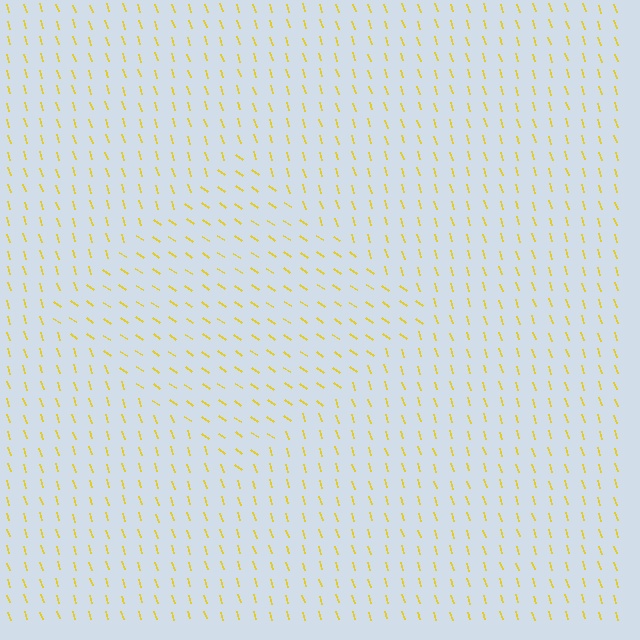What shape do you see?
I see a diamond.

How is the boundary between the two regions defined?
The boundary is defined purely by a change in line orientation (approximately 38 degrees difference). All lines are the same color and thickness.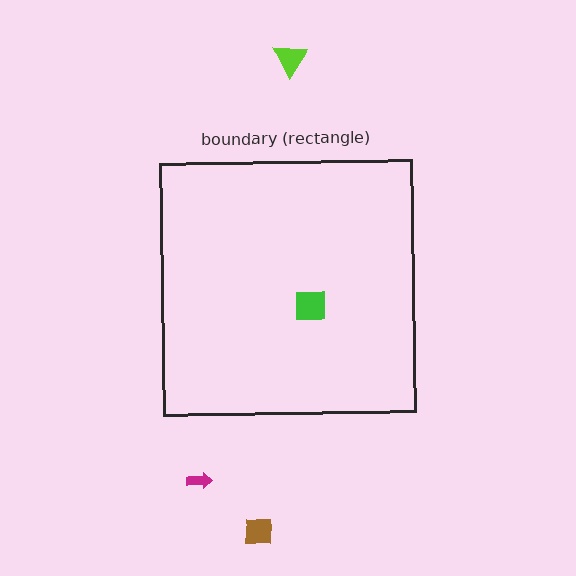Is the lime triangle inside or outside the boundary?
Outside.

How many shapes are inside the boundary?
1 inside, 3 outside.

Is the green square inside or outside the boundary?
Inside.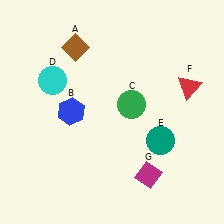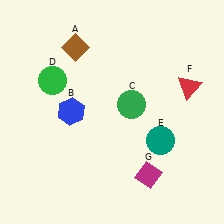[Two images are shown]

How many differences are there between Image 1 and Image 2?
There is 1 difference between the two images.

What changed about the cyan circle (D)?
In Image 1, D is cyan. In Image 2, it changed to green.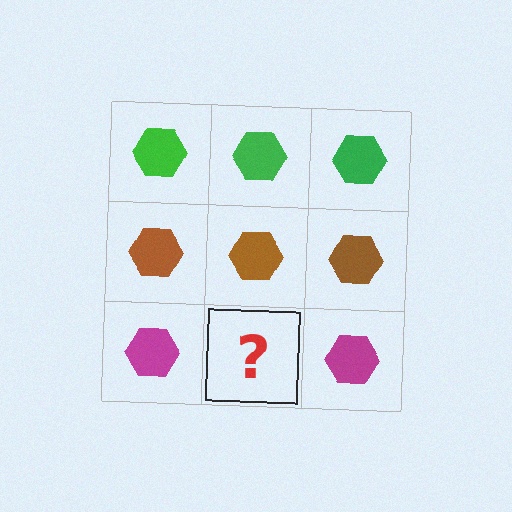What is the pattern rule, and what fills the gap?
The rule is that each row has a consistent color. The gap should be filled with a magenta hexagon.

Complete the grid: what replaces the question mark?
The question mark should be replaced with a magenta hexagon.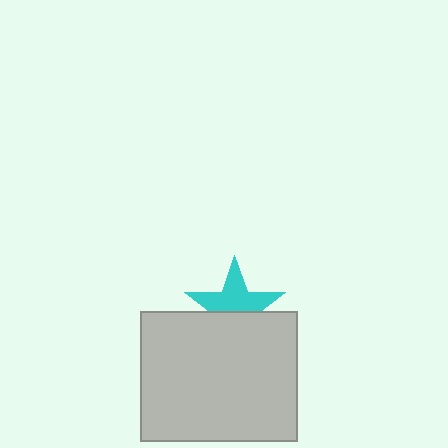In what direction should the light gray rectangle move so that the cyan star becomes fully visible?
The light gray rectangle should move down. That is the shortest direction to clear the overlap and leave the cyan star fully visible.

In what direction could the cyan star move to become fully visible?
The cyan star could move up. That would shift it out from behind the light gray rectangle entirely.